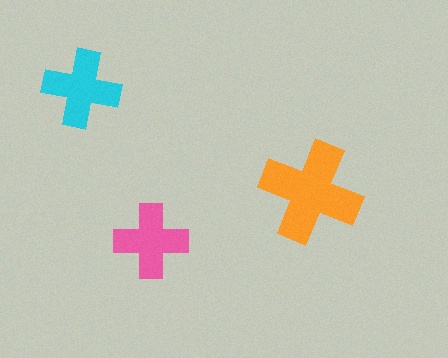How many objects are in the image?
There are 3 objects in the image.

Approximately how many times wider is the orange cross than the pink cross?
About 1.5 times wider.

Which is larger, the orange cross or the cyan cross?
The orange one.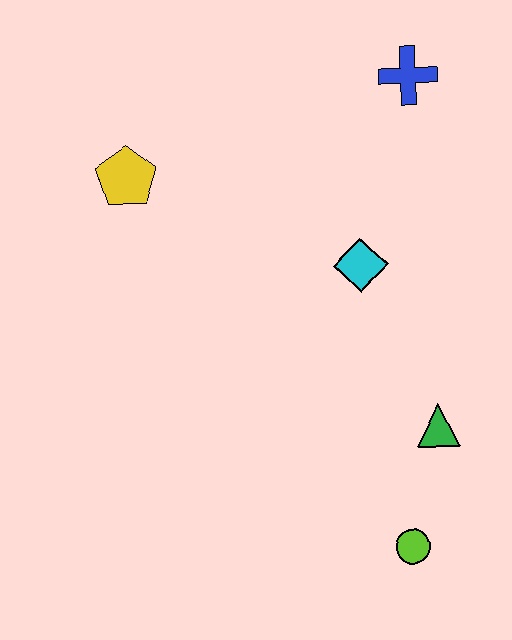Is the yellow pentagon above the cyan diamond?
Yes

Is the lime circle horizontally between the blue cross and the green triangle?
No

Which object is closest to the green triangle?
The lime circle is closest to the green triangle.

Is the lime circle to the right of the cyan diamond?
Yes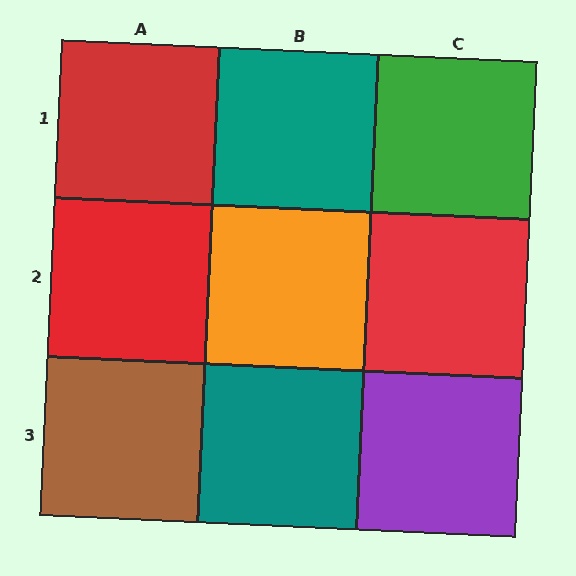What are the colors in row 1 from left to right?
Red, teal, green.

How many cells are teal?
2 cells are teal.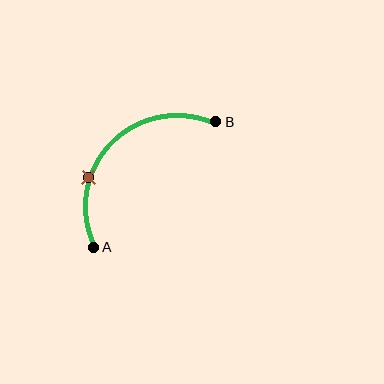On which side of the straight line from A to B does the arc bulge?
The arc bulges above and to the left of the straight line connecting A and B.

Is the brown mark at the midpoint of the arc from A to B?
No. The brown mark lies on the arc but is closer to endpoint A. The arc midpoint would be at the point on the curve equidistant along the arc from both A and B.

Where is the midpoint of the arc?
The arc midpoint is the point on the curve farthest from the straight line joining A and B. It sits above and to the left of that line.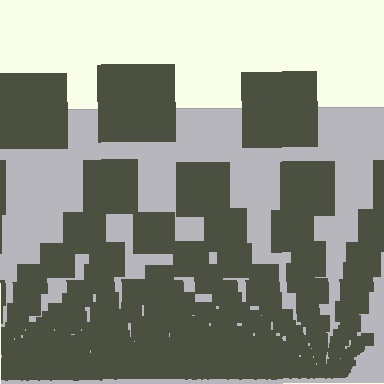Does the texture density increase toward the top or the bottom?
Density increases toward the bottom.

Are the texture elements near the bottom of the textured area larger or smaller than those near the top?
Smaller. The gradient is inverted — elements near the bottom are smaller and denser.